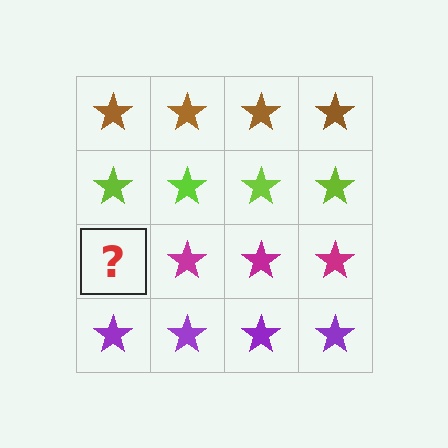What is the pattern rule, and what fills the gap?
The rule is that each row has a consistent color. The gap should be filled with a magenta star.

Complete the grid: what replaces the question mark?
The question mark should be replaced with a magenta star.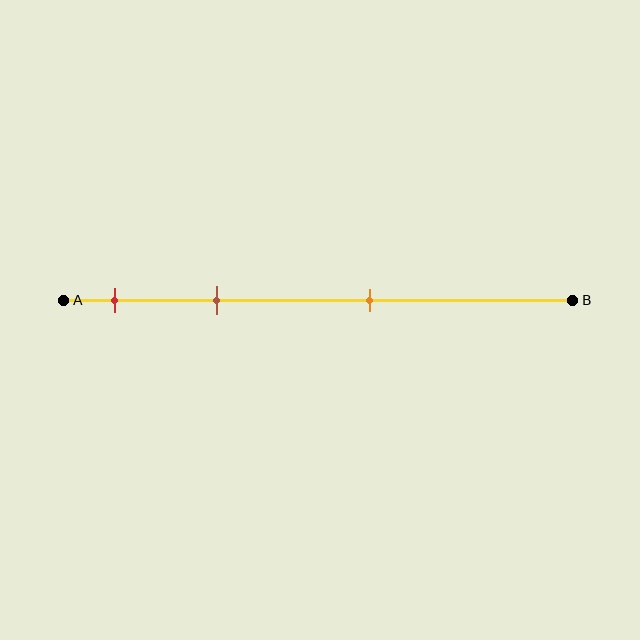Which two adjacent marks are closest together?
The red and brown marks are the closest adjacent pair.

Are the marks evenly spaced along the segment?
No, the marks are not evenly spaced.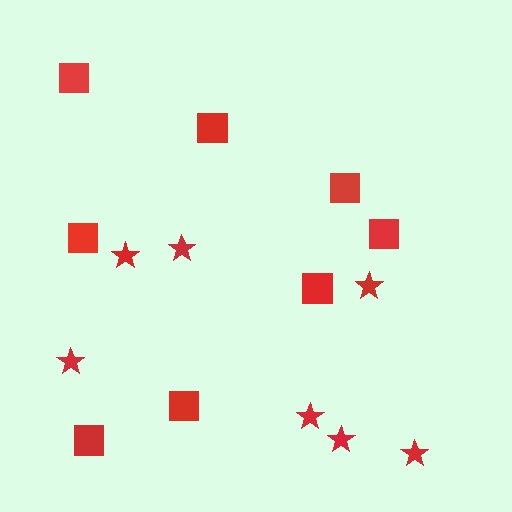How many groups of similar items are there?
There are 2 groups: one group of squares (8) and one group of stars (7).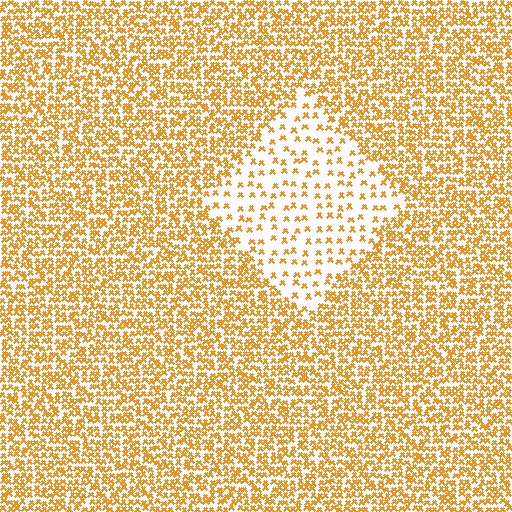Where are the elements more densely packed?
The elements are more densely packed outside the diamond boundary.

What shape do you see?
I see a diamond.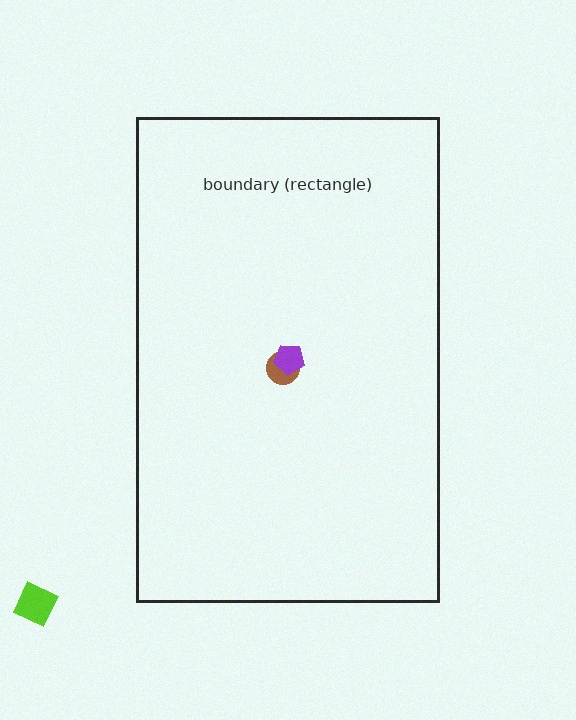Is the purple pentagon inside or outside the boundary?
Inside.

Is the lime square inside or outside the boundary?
Outside.